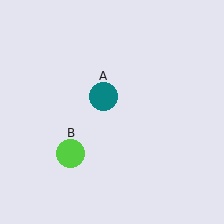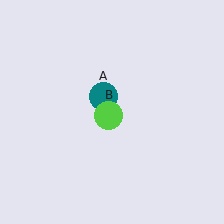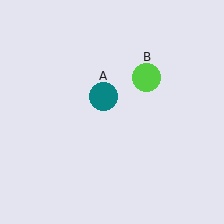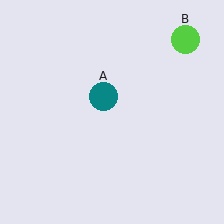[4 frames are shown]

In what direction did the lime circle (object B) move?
The lime circle (object B) moved up and to the right.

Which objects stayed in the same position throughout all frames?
Teal circle (object A) remained stationary.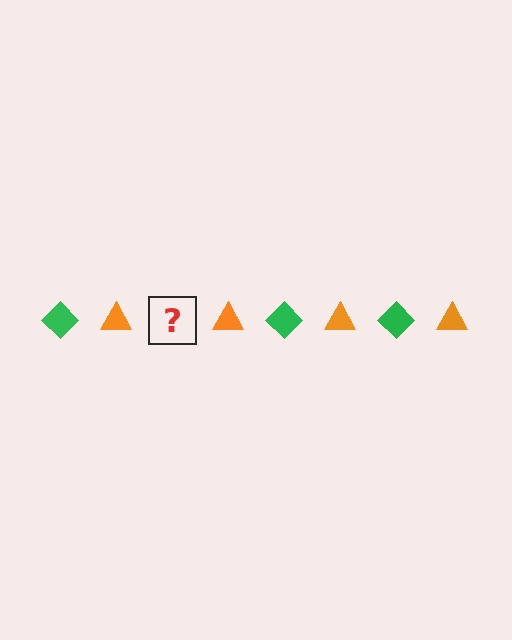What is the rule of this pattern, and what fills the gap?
The rule is that the pattern alternates between green diamond and orange triangle. The gap should be filled with a green diamond.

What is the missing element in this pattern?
The missing element is a green diamond.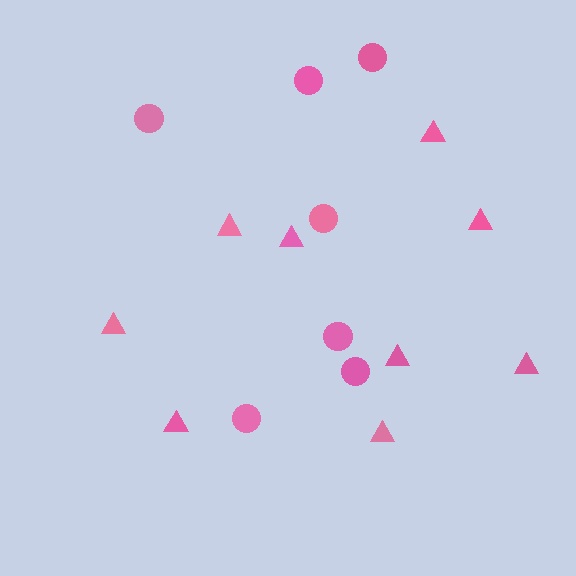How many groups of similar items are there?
There are 2 groups: one group of circles (7) and one group of triangles (9).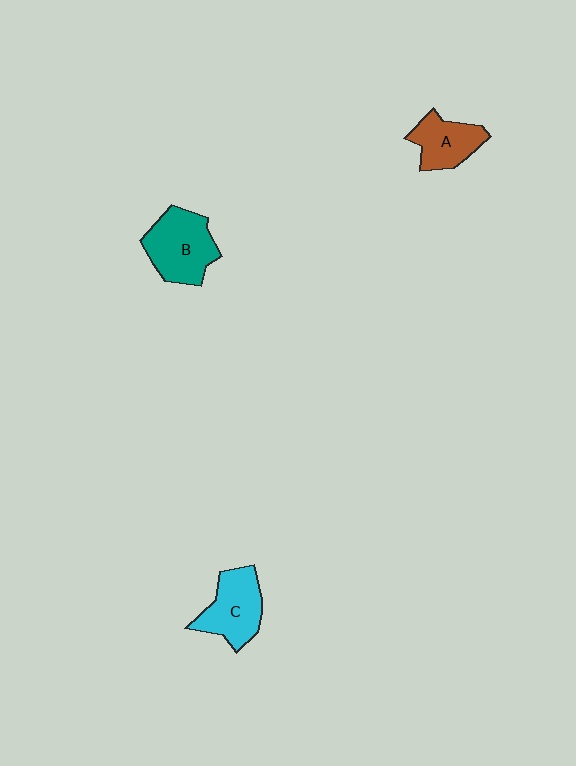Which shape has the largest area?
Shape B (teal).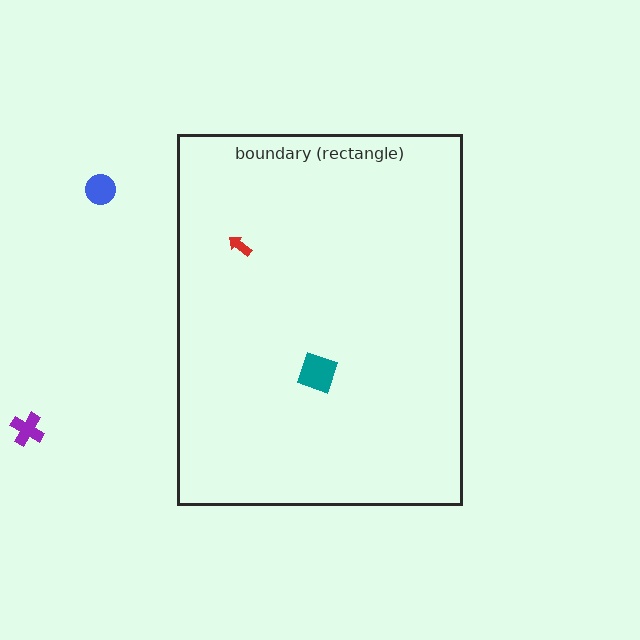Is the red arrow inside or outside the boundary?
Inside.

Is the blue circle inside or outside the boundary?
Outside.